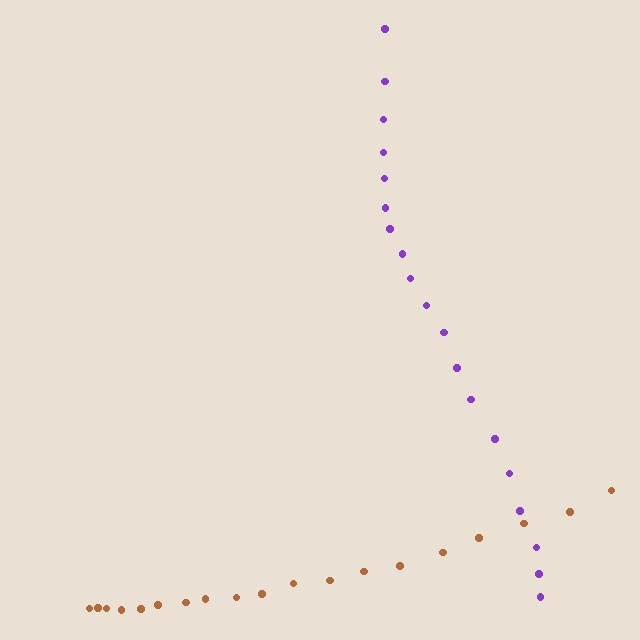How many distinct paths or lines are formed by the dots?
There are 2 distinct paths.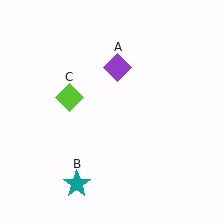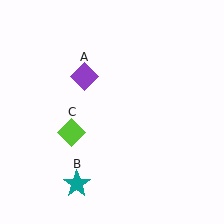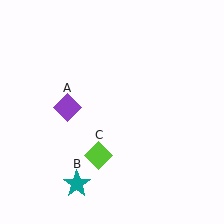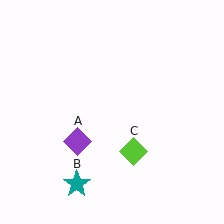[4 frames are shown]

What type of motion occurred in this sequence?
The purple diamond (object A), lime diamond (object C) rotated counterclockwise around the center of the scene.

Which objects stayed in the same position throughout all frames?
Teal star (object B) remained stationary.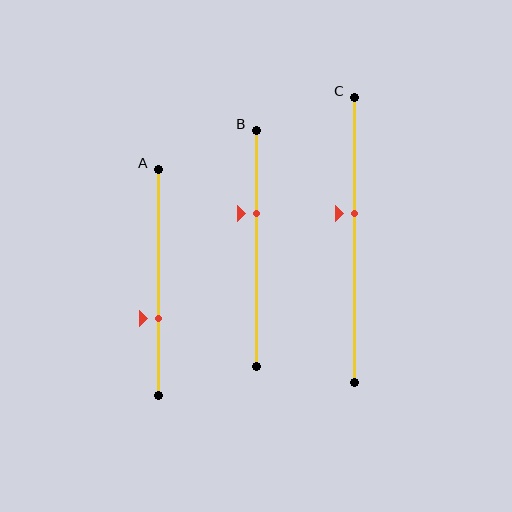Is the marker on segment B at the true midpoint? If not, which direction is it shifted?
No, the marker on segment B is shifted upward by about 15% of the segment length.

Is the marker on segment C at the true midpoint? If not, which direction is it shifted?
No, the marker on segment C is shifted upward by about 9% of the segment length.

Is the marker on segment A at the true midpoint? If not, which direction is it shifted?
No, the marker on segment A is shifted downward by about 16% of the segment length.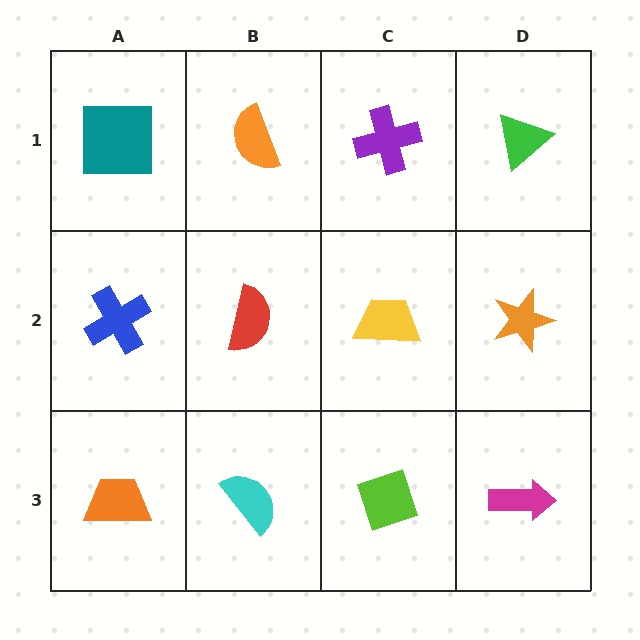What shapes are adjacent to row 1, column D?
An orange star (row 2, column D), a purple cross (row 1, column C).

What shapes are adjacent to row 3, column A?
A blue cross (row 2, column A), a cyan semicircle (row 3, column B).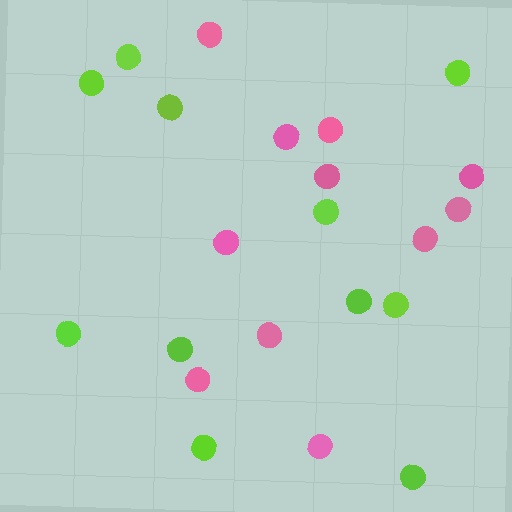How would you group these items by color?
There are 2 groups: one group of pink circles (11) and one group of lime circles (11).